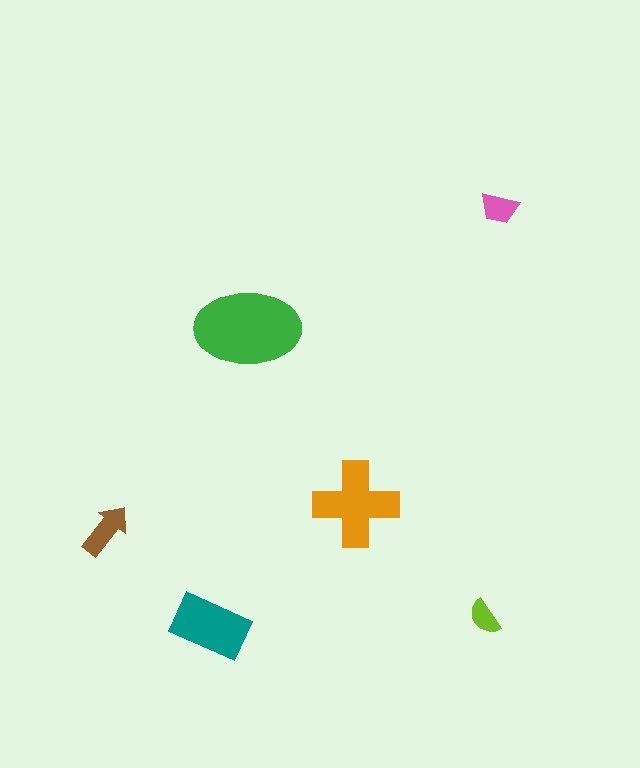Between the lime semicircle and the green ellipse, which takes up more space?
The green ellipse.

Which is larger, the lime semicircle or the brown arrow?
The brown arrow.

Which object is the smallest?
The lime semicircle.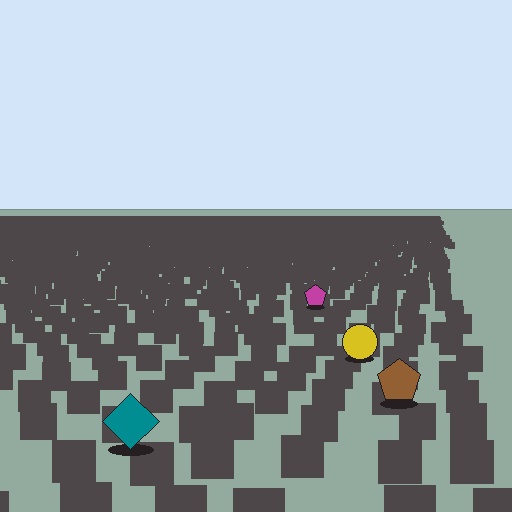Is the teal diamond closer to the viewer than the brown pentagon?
Yes. The teal diamond is closer — you can tell from the texture gradient: the ground texture is coarser near it.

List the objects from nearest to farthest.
From nearest to farthest: the teal diamond, the brown pentagon, the yellow circle, the magenta pentagon.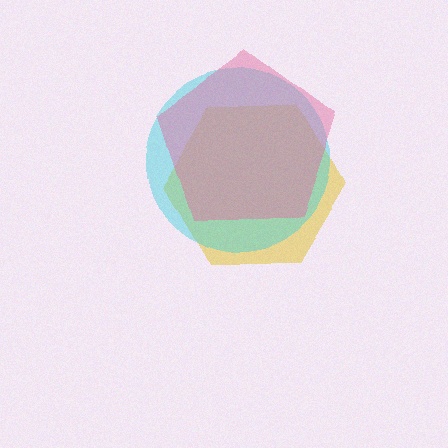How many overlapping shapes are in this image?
There are 3 overlapping shapes in the image.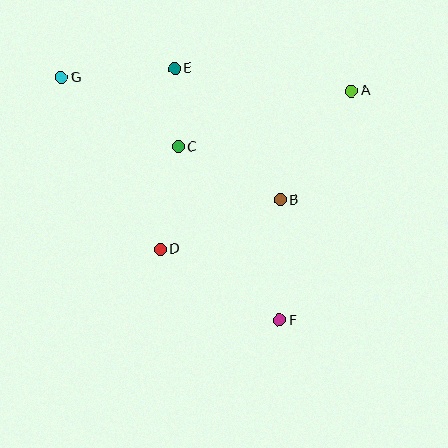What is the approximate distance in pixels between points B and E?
The distance between B and E is approximately 169 pixels.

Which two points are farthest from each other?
Points F and G are farthest from each other.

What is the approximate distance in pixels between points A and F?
The distance between A and F is approximately 240 pixels.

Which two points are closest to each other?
Points C and E are closest to each other.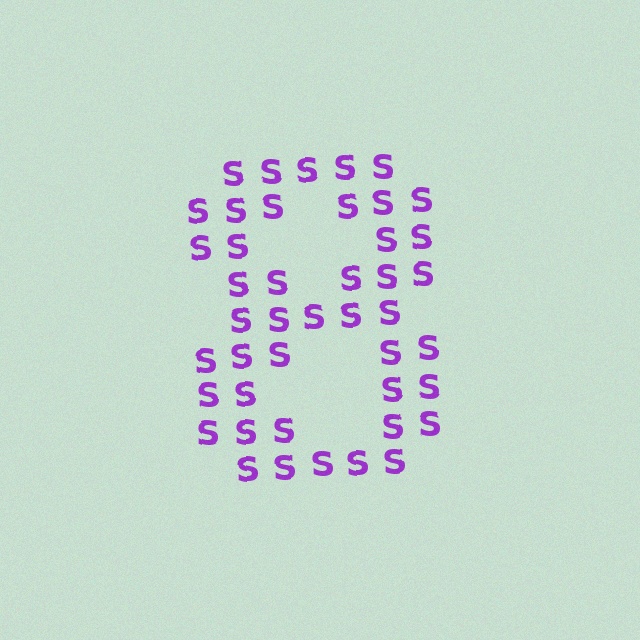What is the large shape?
The large shape is the digit 8.